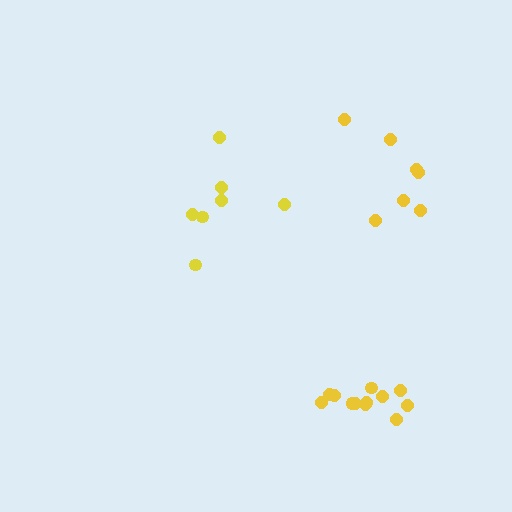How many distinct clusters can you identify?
There are 3 distinct clusters.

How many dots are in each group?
Group 1: 12 dots, Group 2: 7 dots, Group 3: 7 dots (26 total).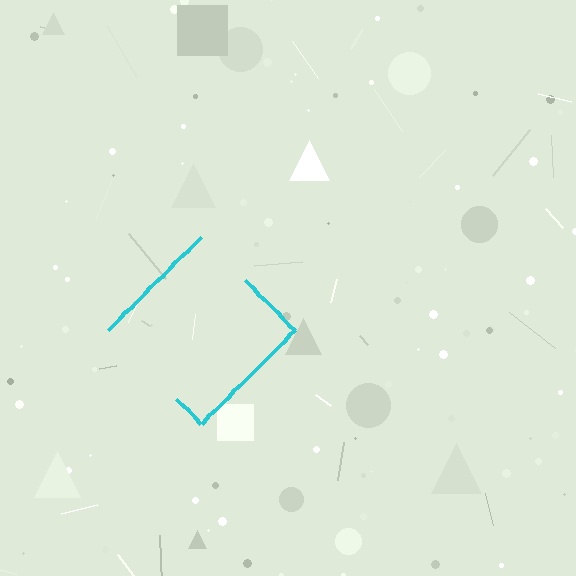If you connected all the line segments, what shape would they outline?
They would outline a diamond.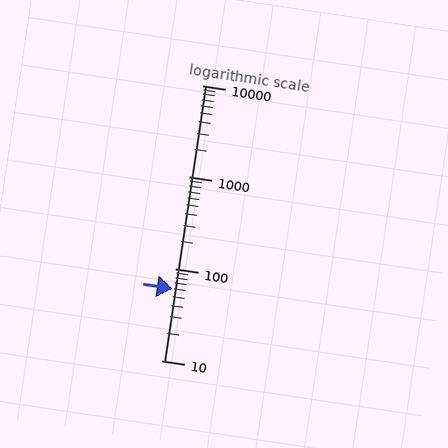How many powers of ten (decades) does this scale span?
The scale spans 3 decades, from 10 to 10000.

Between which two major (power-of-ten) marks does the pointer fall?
The pointer is between 10 and 100.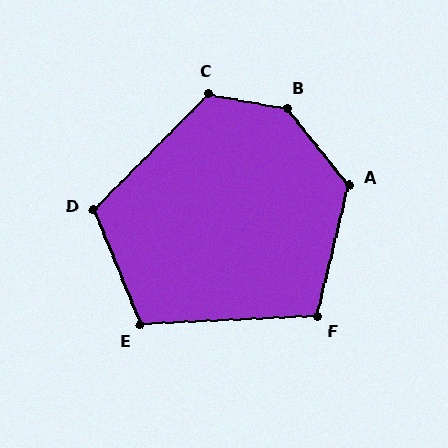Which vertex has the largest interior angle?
B, at approximately 140 degrees.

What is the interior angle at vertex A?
Approximately 127 degrees (obtuse).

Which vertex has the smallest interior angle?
F, at approximately 106 degrees.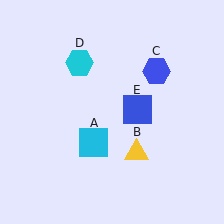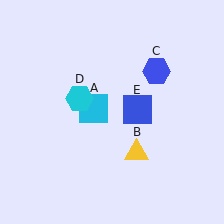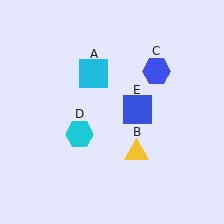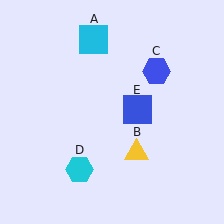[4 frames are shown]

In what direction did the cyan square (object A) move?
The cyan square (object A) moved up.